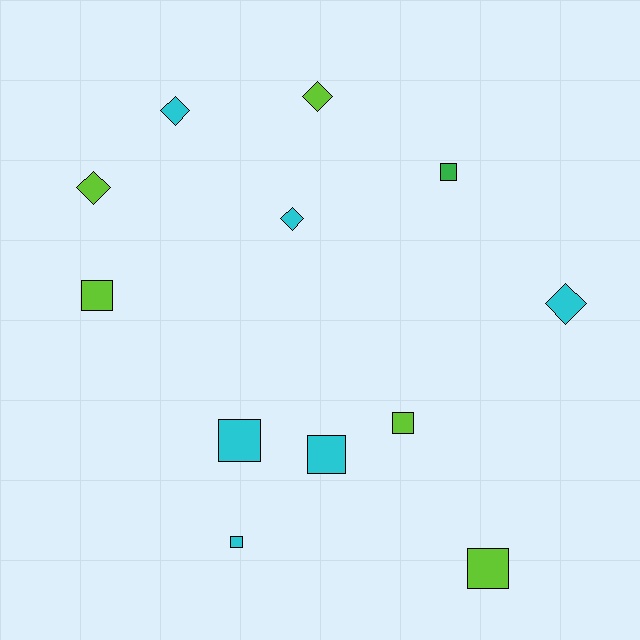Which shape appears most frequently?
Square, with 7 objects.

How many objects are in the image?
There are 12 objects.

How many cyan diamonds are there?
There are 3 cyan diamonds.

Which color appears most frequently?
Cyan, with 6 objects.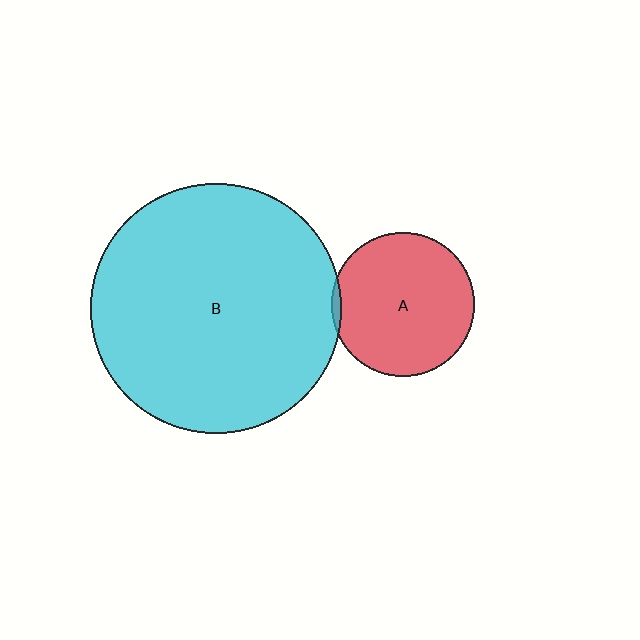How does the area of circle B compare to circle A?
Approximately 3.0 times.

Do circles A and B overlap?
Yes.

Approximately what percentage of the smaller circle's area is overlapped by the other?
Approximately 5%.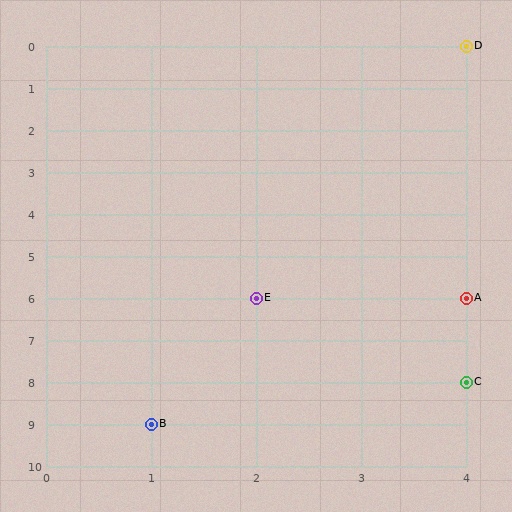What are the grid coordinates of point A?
Point A is at grid coordinates (4, 6).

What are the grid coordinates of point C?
Point C is at grid coordinates (4, 8).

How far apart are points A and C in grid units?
Points A and C are 2 rows apart.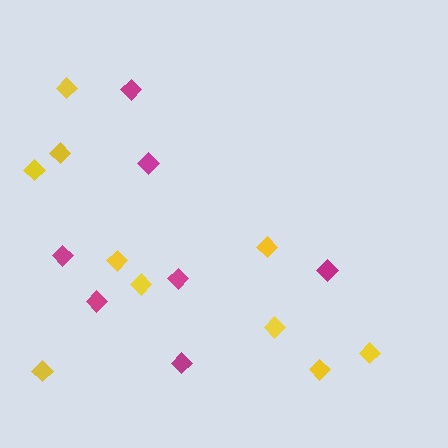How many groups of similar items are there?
There are 2 groups: one group of magenta diamonds (7) and one group of yellow diamonds (10).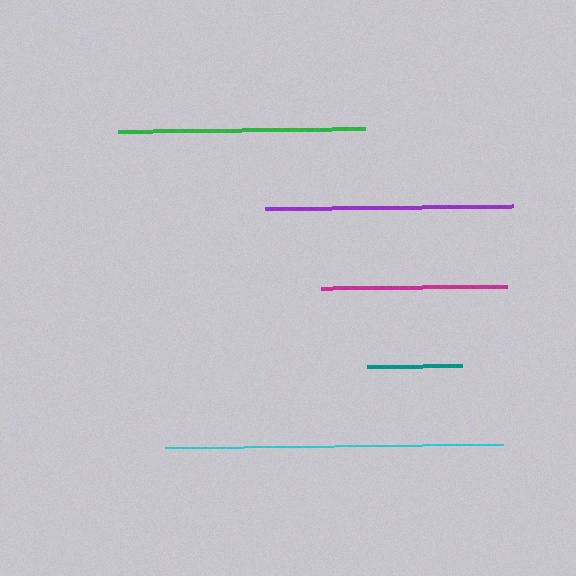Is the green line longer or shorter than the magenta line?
The green line is longer than the magenta line.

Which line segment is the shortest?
The teal line is the shortest at approximately 94 pixels.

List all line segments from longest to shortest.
From longest to shortest: cyan, green, purple, magenta, teal.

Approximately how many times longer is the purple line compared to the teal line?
The purple line is approximately 2.6 times the length of the teal line.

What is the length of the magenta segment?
The magenta segment is approximately 187 pixels long.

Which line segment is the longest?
The cyan line is the longest at approximately 338 pixels.